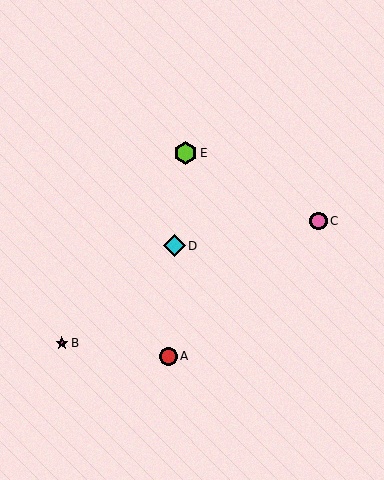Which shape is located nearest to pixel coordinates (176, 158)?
The lime hexagon (labeled E) at (185, 153) is nearest to that location.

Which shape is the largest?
The lime hexagon (labeled E) is the largest.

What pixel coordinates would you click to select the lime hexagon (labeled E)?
Click at (185, 153) to select the lime hexagon E.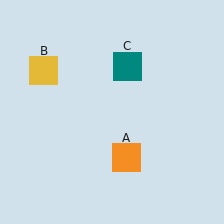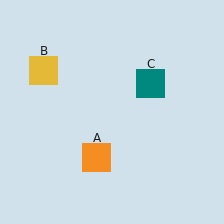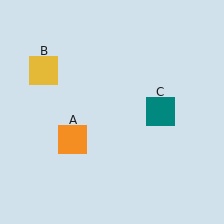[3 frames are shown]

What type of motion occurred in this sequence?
The orange square (object A), teal square (object C) rotated clockwise around the center of the scene.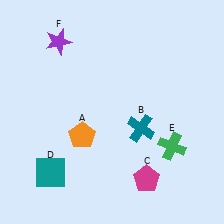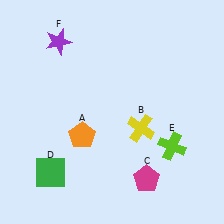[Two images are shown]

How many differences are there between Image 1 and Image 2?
There are 3 differences between the two images.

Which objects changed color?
B changed from teal to yellow. D changed from teal to green. E changed from green to lime.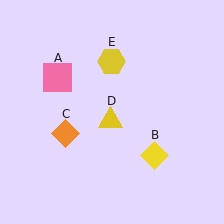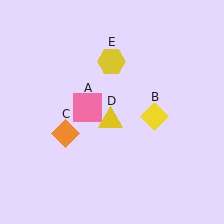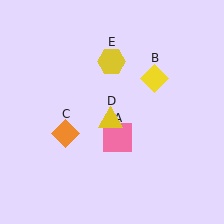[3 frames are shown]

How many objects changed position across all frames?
2 objects changed position: pink square (object A), yellow diamond (object B).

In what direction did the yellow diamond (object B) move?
The yellow diamond (object B) moved up.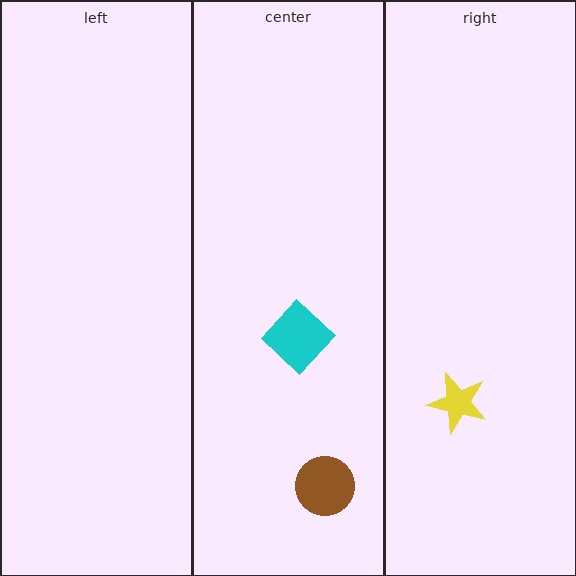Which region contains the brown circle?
The center region.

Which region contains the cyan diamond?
The center region.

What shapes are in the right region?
The yellow star.